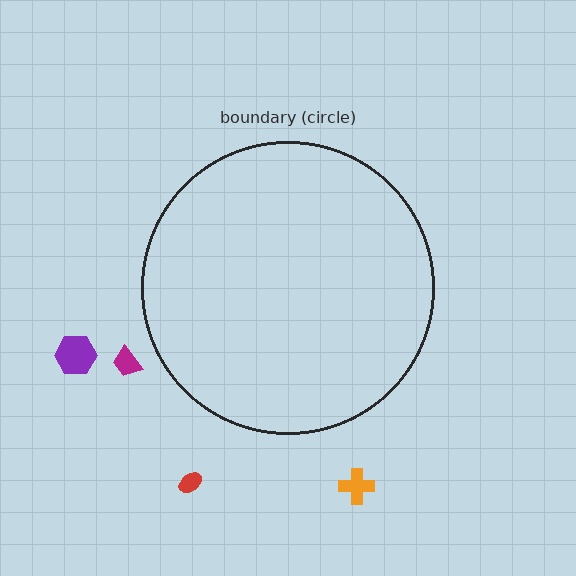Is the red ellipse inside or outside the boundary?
Outside.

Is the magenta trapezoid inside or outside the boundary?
Outside.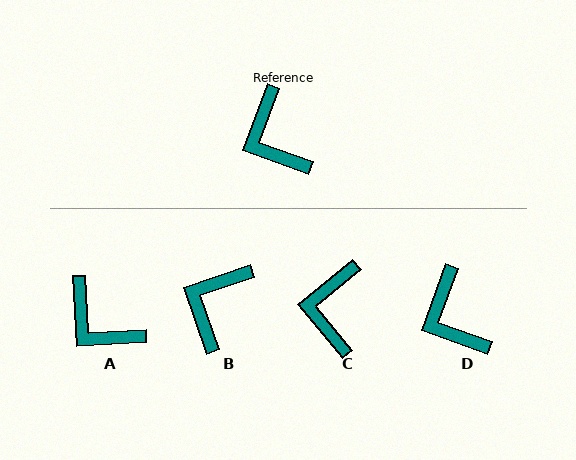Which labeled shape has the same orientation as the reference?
D.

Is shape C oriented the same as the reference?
No, it is off by about 31 degrees.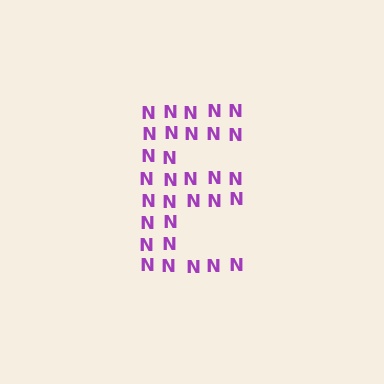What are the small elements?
The small elements are letter N's.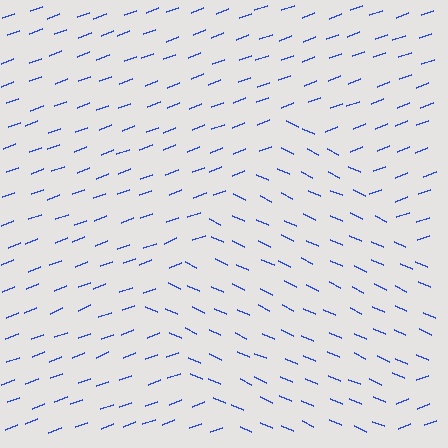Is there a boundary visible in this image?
Yes, there is a texture boundary formed by a change in line orientation.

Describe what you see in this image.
The image is filled with small blue line segments. A diamond region in the image has lines oriented differently from the surrounding lines, creating a visible texture boundary.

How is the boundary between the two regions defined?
The boundary is defined purely by a change in line orientation (approximately 45 degrees difference). All lines are the same color and thickness.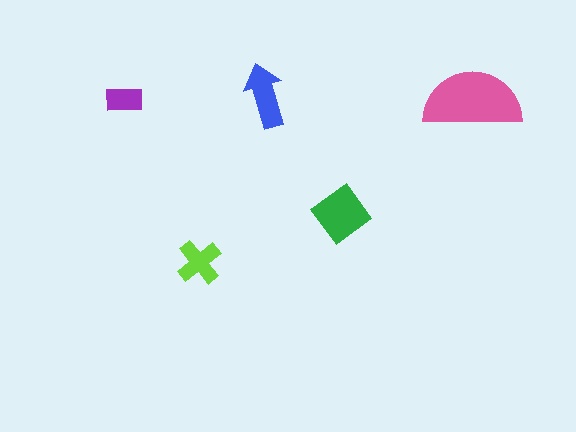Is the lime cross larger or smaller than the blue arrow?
Smaller.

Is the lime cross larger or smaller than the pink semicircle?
Smaller.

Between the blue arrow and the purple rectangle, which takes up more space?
The blue arrow.